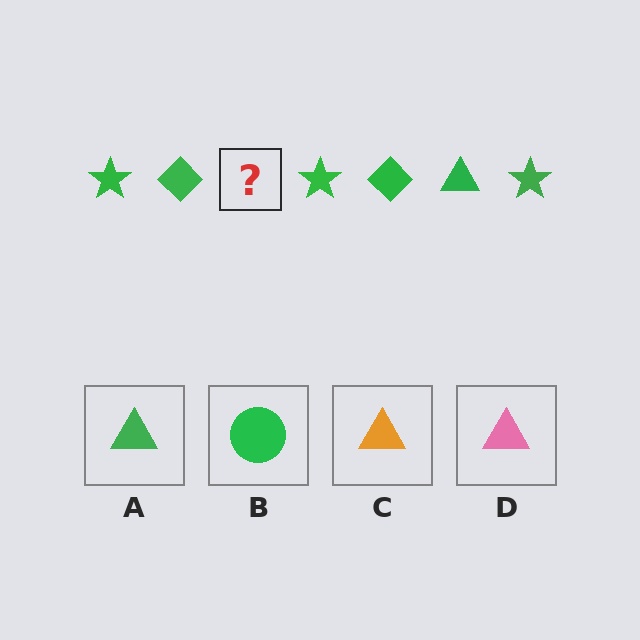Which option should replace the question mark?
Option A.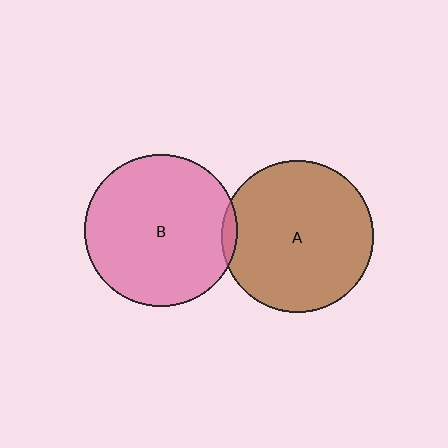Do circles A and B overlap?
Yes.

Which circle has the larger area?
Circle B (pink).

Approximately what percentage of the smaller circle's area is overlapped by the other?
Approximately 5%.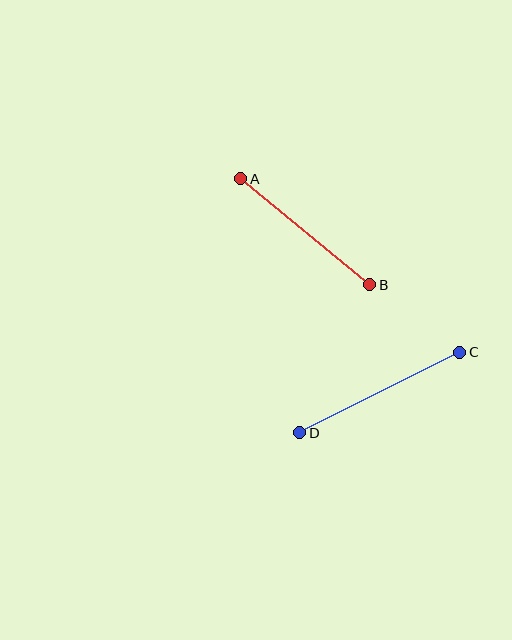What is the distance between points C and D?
The distance is approximately 179 pixels.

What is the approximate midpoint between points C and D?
The midpoint is at approximately (380, 393) pixels.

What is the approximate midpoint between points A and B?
The midpoint is at approximately (305, 232) pixels.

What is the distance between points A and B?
The distance is approximately 167 pixels.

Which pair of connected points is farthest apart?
Points C and D are farthest apart.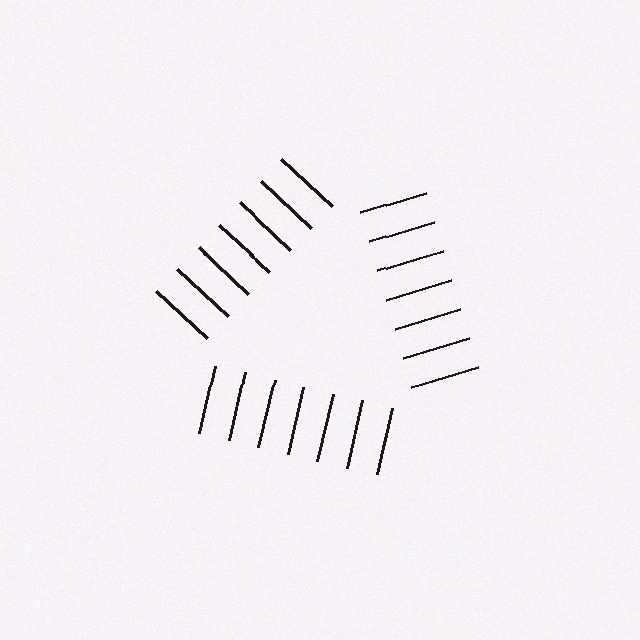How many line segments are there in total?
21 — 7 along each of the 3 edges.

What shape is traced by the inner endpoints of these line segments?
An illusory triangle — the line segments terminate on its edges but no continuous stroke is drawn.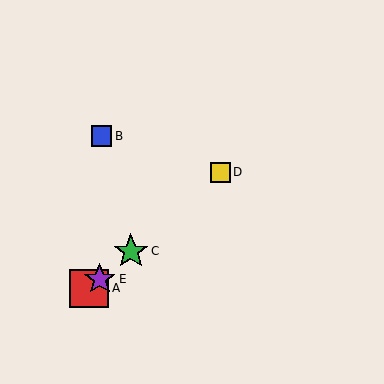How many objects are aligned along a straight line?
4 objects (A, C, D, E) are aligned along a straight line.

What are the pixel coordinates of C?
Object C is at (131, 251).